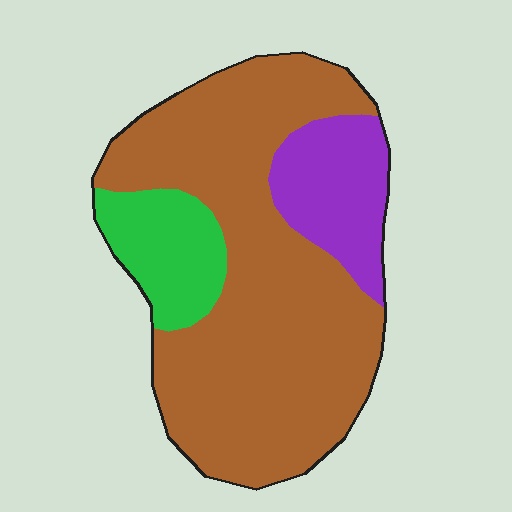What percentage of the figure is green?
Green covers around 15% of the figure.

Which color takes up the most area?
Brown, at roughly 70%.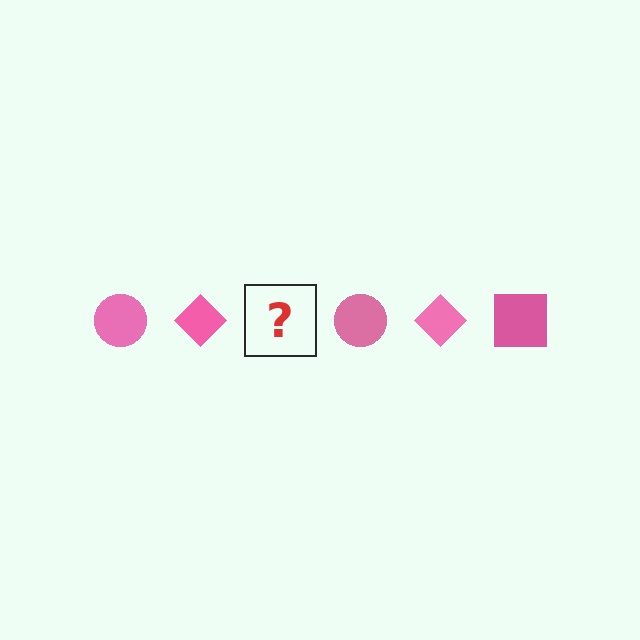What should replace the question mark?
The question mark should be replaced with a pink square.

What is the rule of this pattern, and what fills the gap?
The rule is that the pattern cycles through circle, diamond, square shapes in pink. The gap should be filled with a pink square.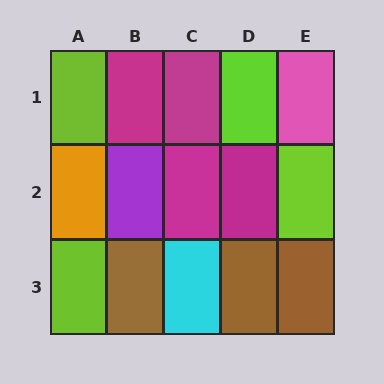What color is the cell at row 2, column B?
Purple.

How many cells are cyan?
1 cell is cyan.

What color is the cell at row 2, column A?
Orange.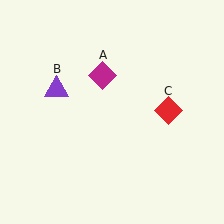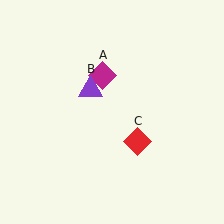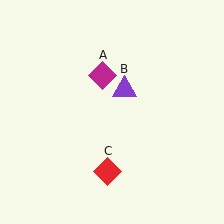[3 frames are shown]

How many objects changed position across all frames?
2 objects changed position: purple triangle (object B), red diamond (object C).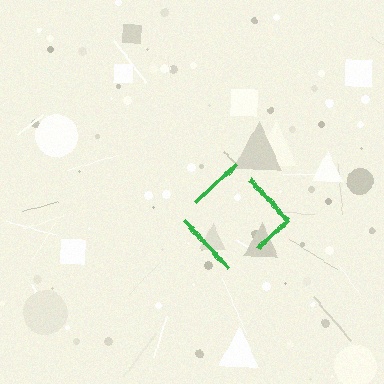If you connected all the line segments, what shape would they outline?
They would outline a diamond.